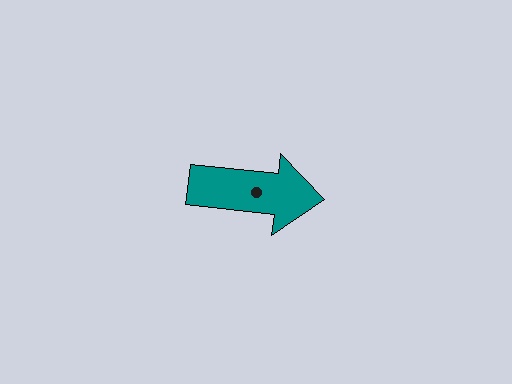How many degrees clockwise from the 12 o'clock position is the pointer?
Approximately 96 degrees.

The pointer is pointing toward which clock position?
Roughly 3 o'clock.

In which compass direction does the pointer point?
East.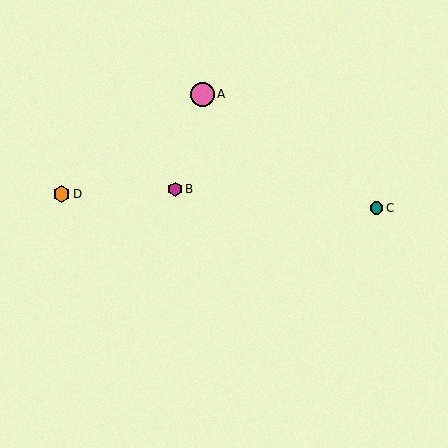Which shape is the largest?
The pink circle (labeled A) is the largest.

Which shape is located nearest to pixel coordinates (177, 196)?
The magenta hexagon (labeled B) at (175, 189) is nearest to that location.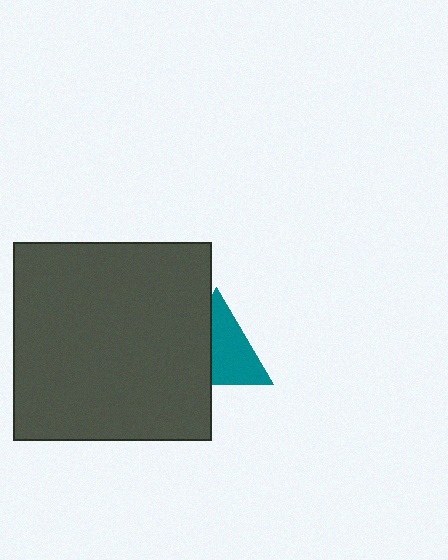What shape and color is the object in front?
The object in front is a dark gray square.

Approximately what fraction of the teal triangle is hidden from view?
Roughly 41% of the teal triangle is hidden behind the dark gray square.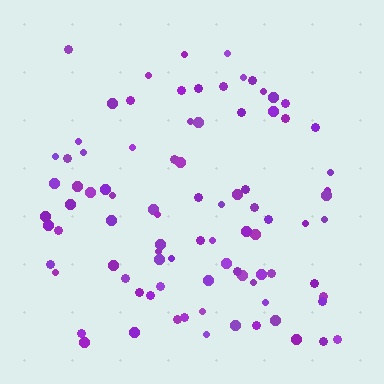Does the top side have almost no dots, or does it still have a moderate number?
Still a moderate number, just noticeably fewer than the bottom.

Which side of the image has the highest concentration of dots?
The bottom.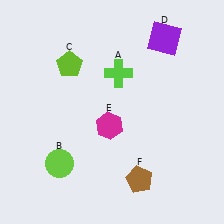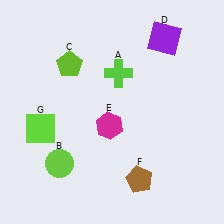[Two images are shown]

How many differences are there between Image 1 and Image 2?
There is 1 difference between the two images.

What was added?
A lime square (G) was added in Image 2.